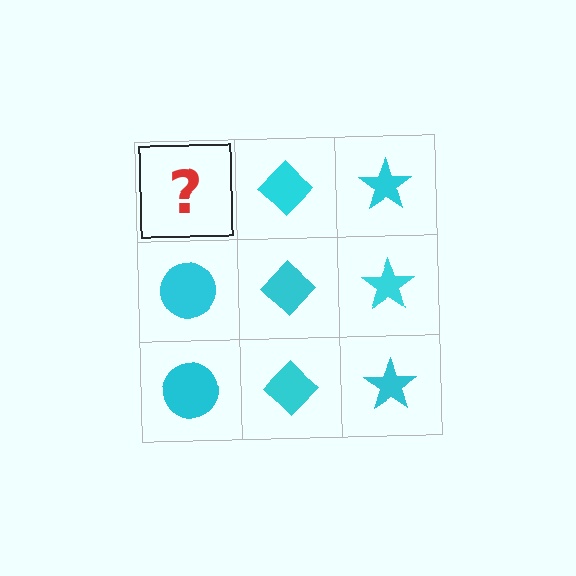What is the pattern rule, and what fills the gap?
The rule is that each column has a consistent shape. The gap should be filled with a cyan circle.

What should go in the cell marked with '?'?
The missing cell should contain a cyan circle.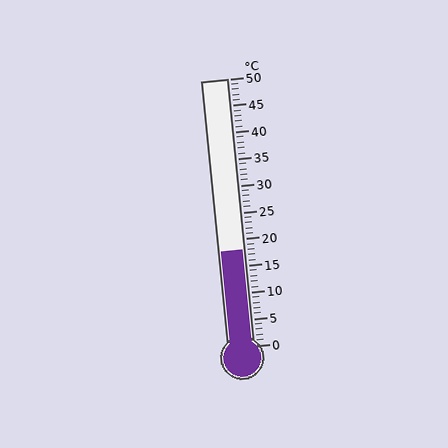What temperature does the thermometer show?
The thermometer shows approximately 18°C.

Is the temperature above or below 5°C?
The temperature is above 5°C.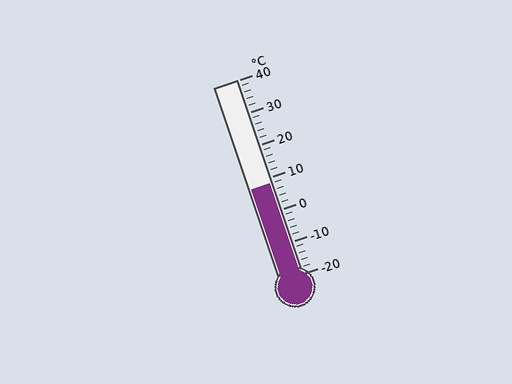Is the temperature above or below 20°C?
The temperature is below 20°C.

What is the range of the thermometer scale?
The thermometer scale ranges from -20°C to 40°C.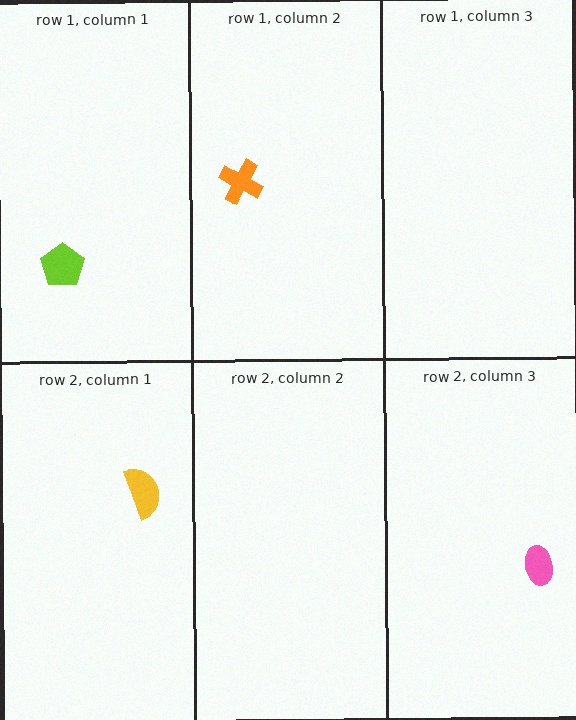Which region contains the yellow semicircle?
The row 2, column 1 region.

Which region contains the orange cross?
The row 1, column 2 region.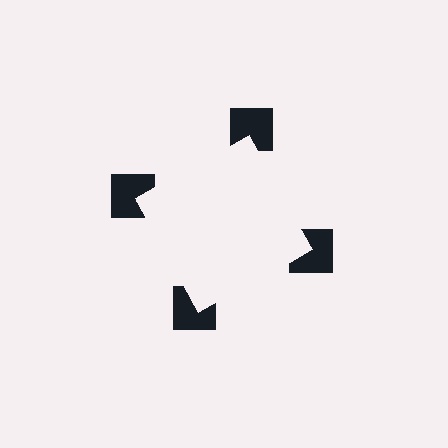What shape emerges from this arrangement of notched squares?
An illusory square — its edges are inferred from the aligned wedge cuts in the notched squares, not physically drawn.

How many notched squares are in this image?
There are 4 — one at each vertex of the illusory square.